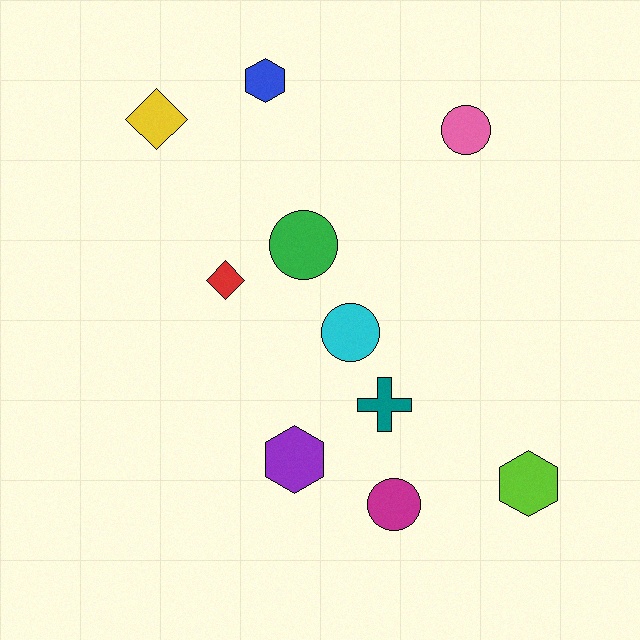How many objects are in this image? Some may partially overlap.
There are 10 objects.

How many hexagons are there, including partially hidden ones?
There are 3 hexagons.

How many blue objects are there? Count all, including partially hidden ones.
There is 1 blue object.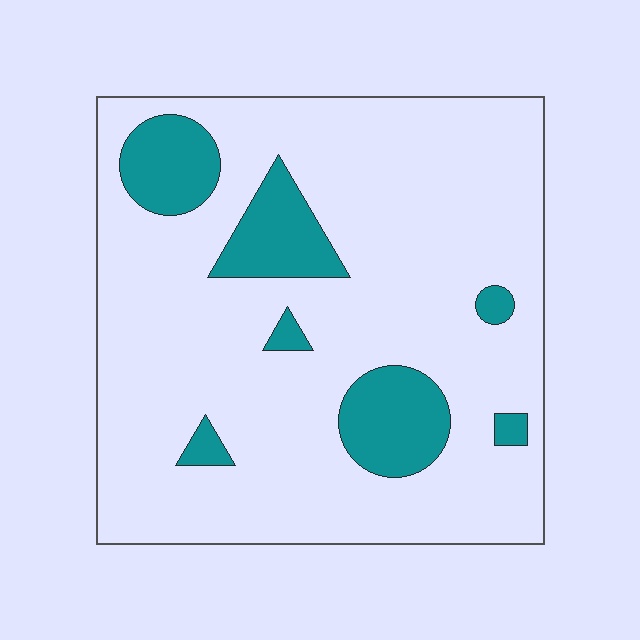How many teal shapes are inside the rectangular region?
7.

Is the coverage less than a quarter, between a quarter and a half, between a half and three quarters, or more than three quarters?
Less than a quarter.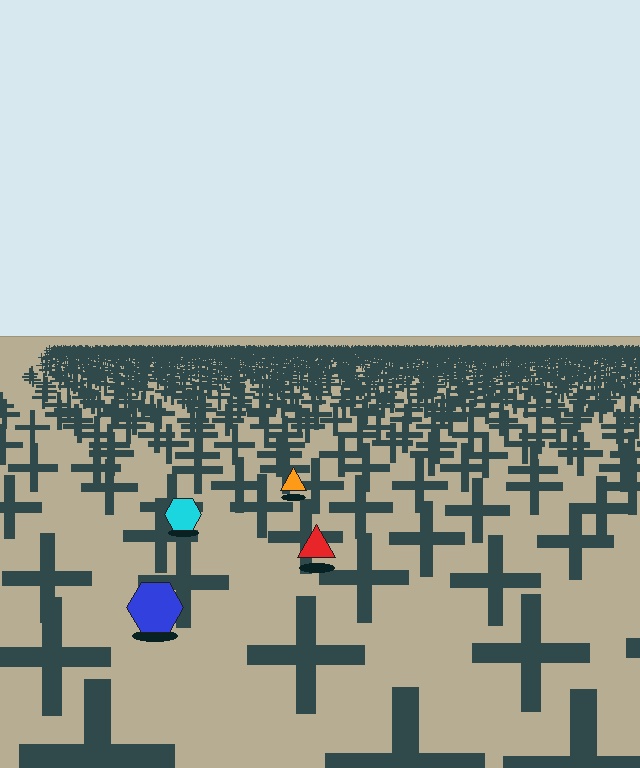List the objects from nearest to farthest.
From nearest to farthest: the blue hexagon, the red triangle, the cyan hexagon, the orange triangle.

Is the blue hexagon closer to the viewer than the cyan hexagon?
Yes. The blue hexagon is closer — you can tell from the texture gradient: the ground texture is coarser near it.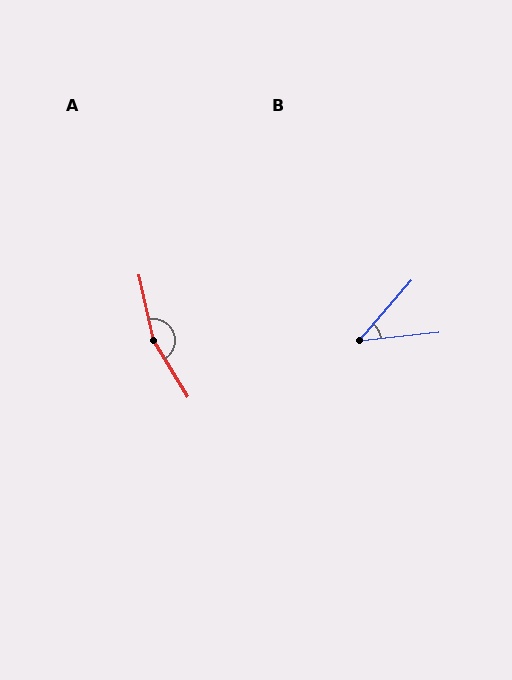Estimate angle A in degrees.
Approximately 161 degrees.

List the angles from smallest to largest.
B (44°), A (161°).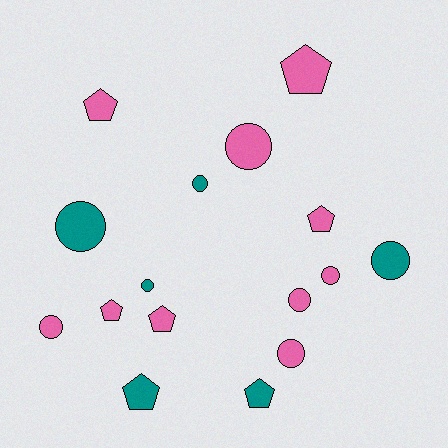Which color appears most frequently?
Pink, with 10 objects.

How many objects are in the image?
There are 16 objects.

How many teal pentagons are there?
There are 2 teal pentagons.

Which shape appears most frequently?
Circle, with 9 objects.